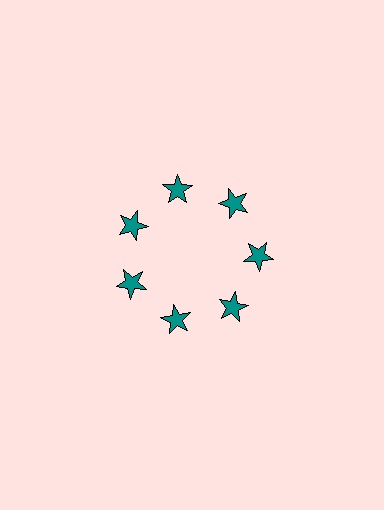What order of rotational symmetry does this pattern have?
This pattern has 7-fold rotational symmetry.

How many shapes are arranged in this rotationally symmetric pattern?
There are 7 shapes, arranged in 7 groups of 1.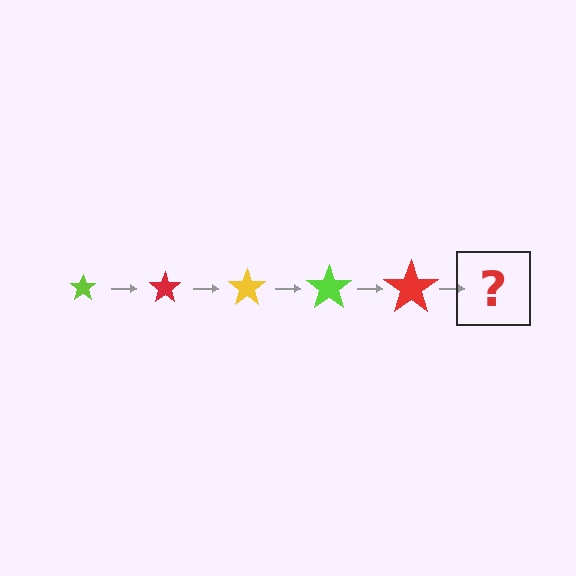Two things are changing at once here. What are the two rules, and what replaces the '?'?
The two rules are that the star grows larger each step and the color cycles through lime, red, and yellow. The '?' should be a yellow star, larger than the previous one.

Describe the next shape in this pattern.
It should be a yellow star, larger than the previous one.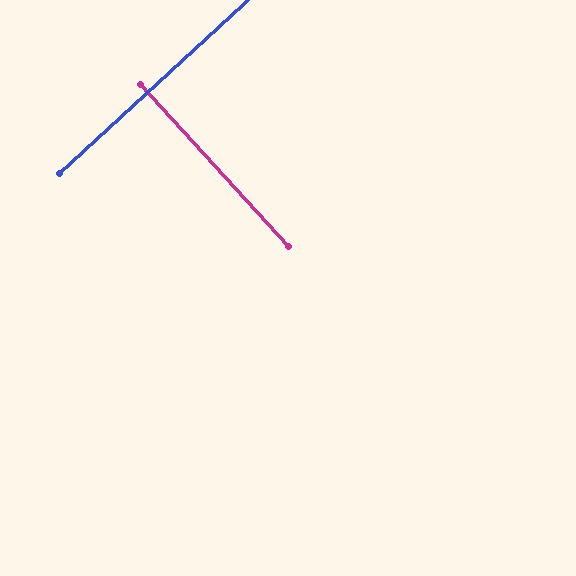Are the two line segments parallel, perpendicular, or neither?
Perpendicular — they meet at approximately 90°.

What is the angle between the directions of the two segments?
Approximately 90 degrees.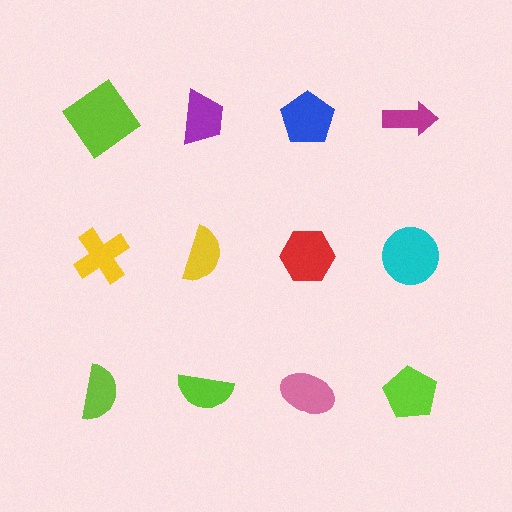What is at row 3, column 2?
A lime semicircle.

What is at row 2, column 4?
A cyan circle.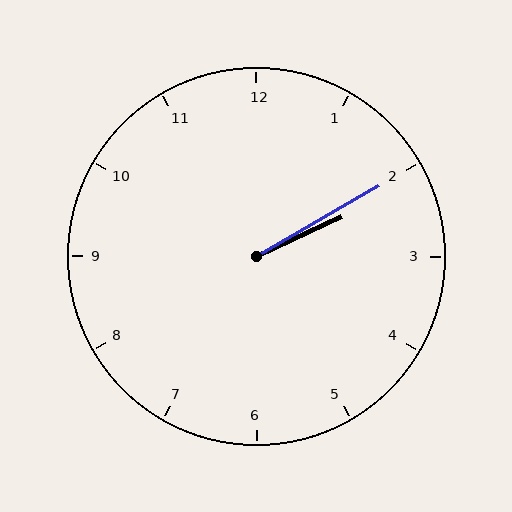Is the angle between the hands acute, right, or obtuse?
It is acute.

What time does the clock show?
2:10.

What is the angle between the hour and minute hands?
Approximately 5 degrees.